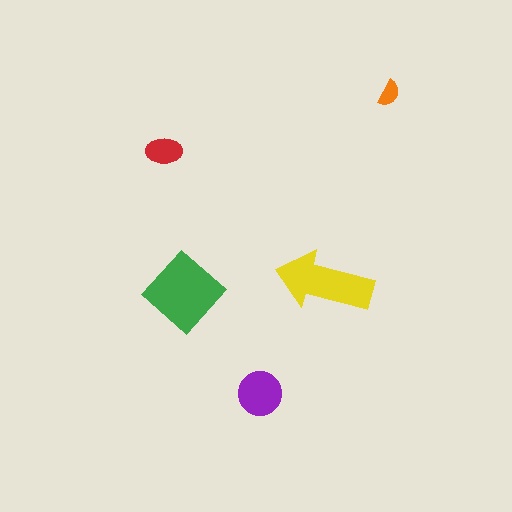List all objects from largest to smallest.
The green diamond, the yellow arrow, the purple circle, the red ellipse, the orange semicircle.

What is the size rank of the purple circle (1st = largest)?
3rd.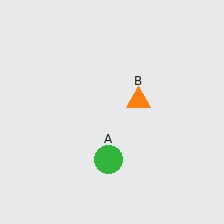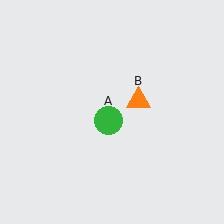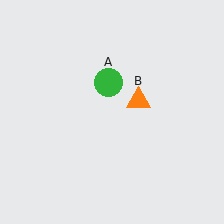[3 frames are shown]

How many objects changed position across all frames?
1 object changed position: green circle (object A).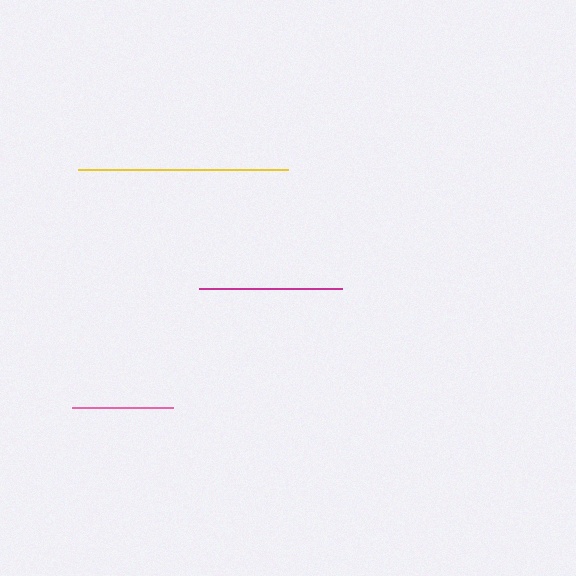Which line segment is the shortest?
The pink line is the shortest at approximately 101 pixels.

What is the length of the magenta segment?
The magenta segment is approximately 143 pixels long.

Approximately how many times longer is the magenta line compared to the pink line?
The magenta line is approximately 1.4 times the length of the pink line.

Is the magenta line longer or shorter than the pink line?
The magenta line is longer than the pink line.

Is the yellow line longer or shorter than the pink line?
The yellow line is longer than the pink line.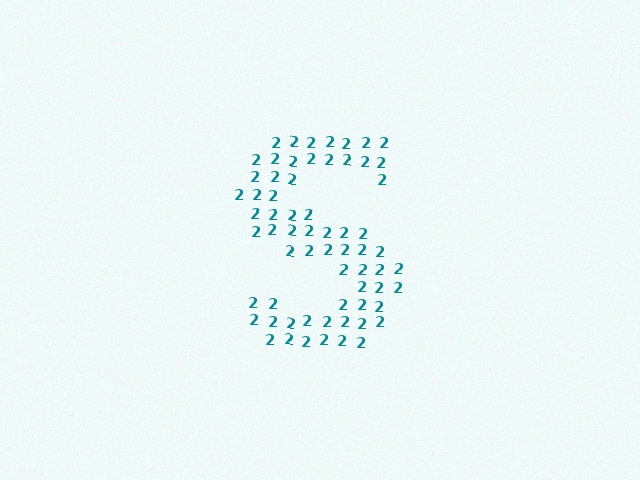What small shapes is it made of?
It is made of small digit 2's.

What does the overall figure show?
The overall figure shows the letter S.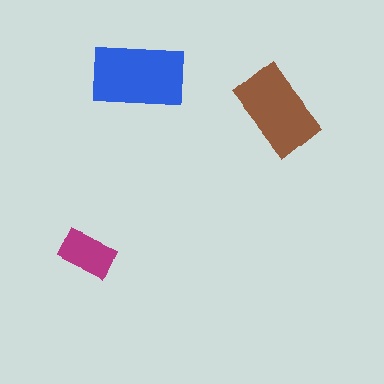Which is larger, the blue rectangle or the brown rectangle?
The blue one.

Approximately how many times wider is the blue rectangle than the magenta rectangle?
About 1.5 times wider.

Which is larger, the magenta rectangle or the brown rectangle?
The brown one.